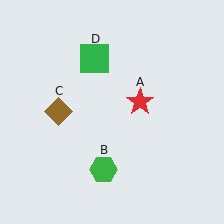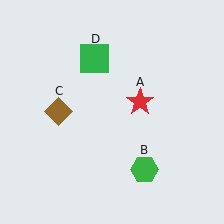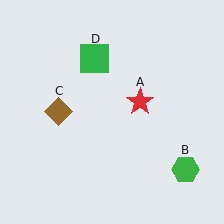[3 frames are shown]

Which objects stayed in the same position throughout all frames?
Red star (object A) and brown diamond (object C) and green square (object D) remained stationary.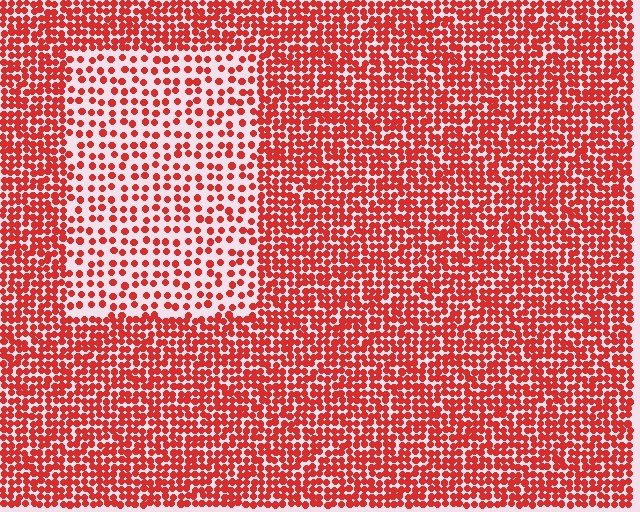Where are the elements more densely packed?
The elements are more densely packed outside the rectangle boundary.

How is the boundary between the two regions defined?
The boundary is defined by a change in element density (approximately 2.1x ratio). All elements are the same color, size, and shape.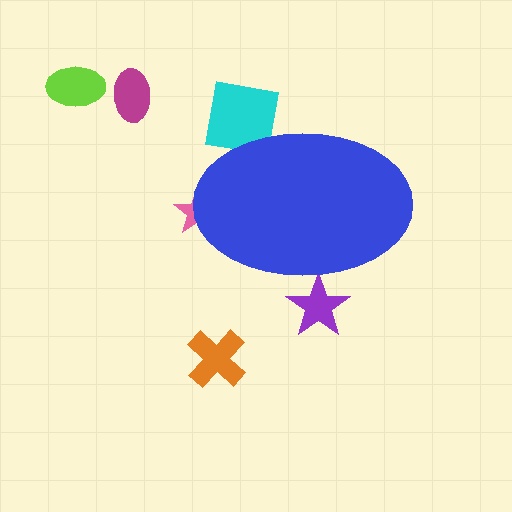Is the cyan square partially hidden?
Yes, the cyan square is partially hidden behind the blue ellipse.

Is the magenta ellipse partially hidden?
No, the magenta ellipse is fully visible.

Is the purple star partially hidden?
Yes, the purple star is partially hidden behind the blue ellipse.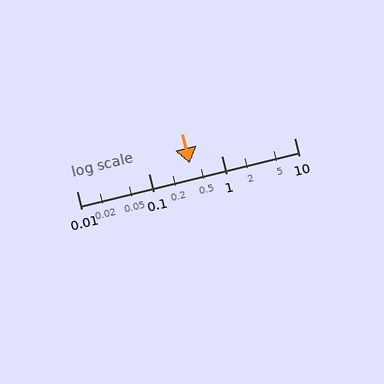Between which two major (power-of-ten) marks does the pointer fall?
The pointer is between 0.1 and 1.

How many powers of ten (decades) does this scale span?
The scale spans 3 decades, from 0.01 to 10.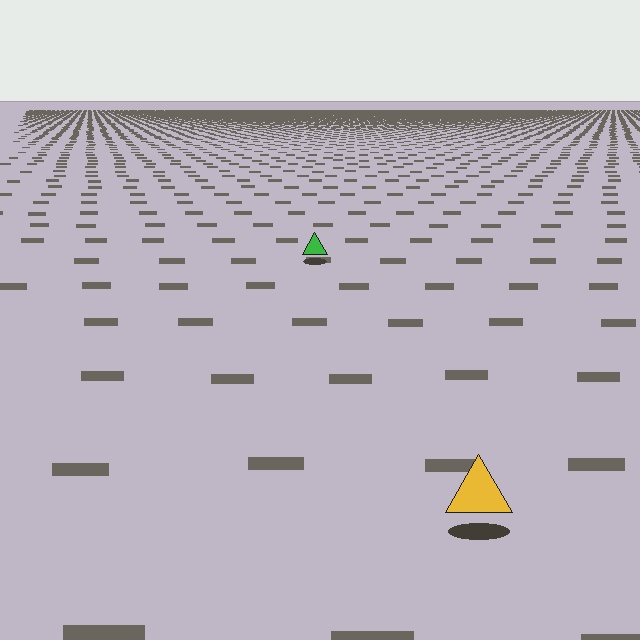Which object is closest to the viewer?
The yellow triangle is closest. The texture marks near it are larger and more spread out.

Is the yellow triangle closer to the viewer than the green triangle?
Yes. The yellow triangle is closer — you can tell from the texture gradient: the ground texture is coarser near it.